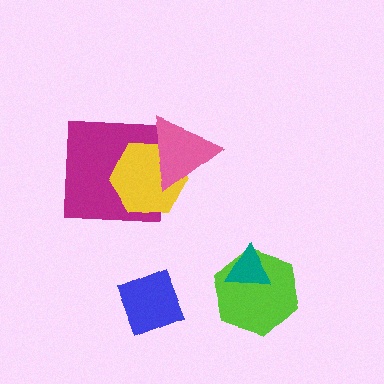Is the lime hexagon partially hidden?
Yes, it is partially covered by another shape.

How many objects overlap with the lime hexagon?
1 object overlaps with the lime hexagon.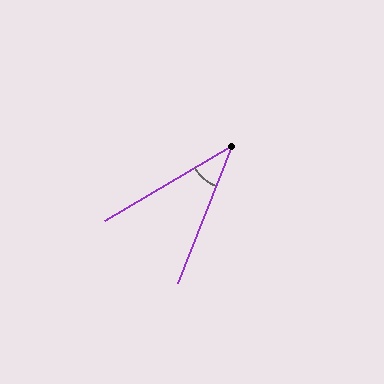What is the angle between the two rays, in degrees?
Approximately 38 degrees.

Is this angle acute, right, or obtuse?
It is acute.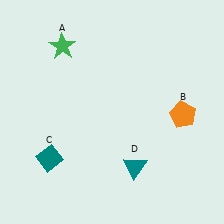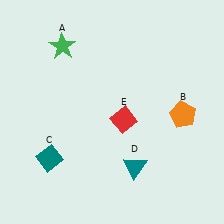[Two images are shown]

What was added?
A red diamond (E) was added in Image 2.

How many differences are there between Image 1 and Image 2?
There is 1 difference between the two images.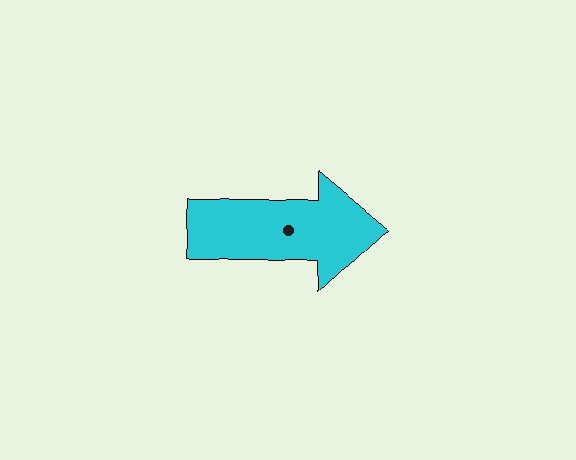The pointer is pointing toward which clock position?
Roughly 3 o'clock.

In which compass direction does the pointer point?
East.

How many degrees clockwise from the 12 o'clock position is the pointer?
Approximately 89 degrees.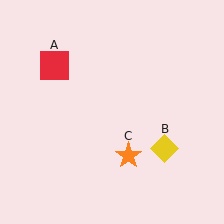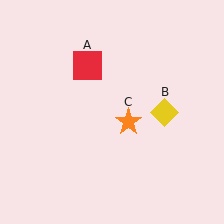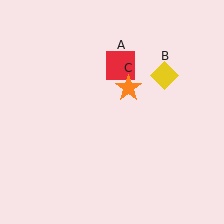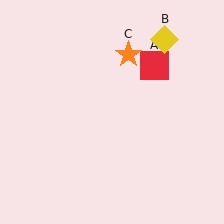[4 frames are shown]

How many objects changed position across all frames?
3 objects changed position: red square (object A), yellow diamond (object B), orange star (object C).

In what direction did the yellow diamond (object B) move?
The yellow diamond (object B) moved up.